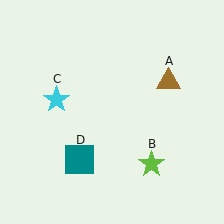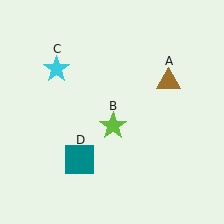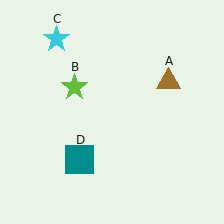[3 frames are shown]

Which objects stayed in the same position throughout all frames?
Brown triangle (object A) and teal square (object D) remained stationary.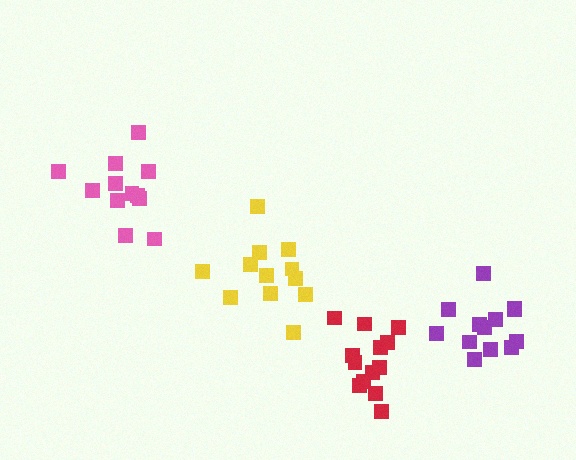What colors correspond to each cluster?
The clusters are colored: red, yellow, pink, purple.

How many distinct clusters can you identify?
There are 4 distinct clusters.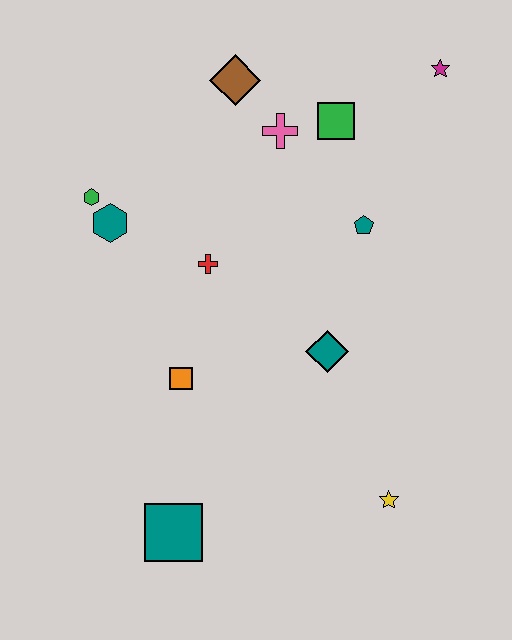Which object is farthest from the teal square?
The magenta star is farthest from the teal square.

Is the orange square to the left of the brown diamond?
Yes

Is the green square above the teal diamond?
Yes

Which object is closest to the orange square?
The red cross is closest to the orange square.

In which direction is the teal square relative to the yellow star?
The teal square is to the left of the yellow star.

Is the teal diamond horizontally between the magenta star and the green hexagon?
Yes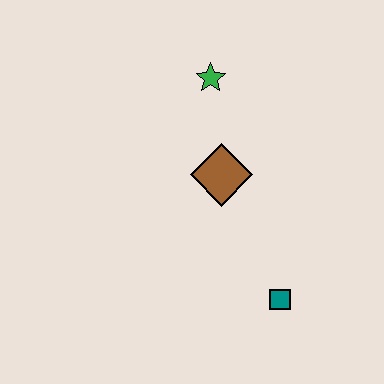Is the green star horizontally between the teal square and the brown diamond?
No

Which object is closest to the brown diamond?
The green star is closest to the brown diamond.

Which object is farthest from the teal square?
The green star is farthest from the teal square.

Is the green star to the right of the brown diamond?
No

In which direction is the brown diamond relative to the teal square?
The brown diamond is above the teal square.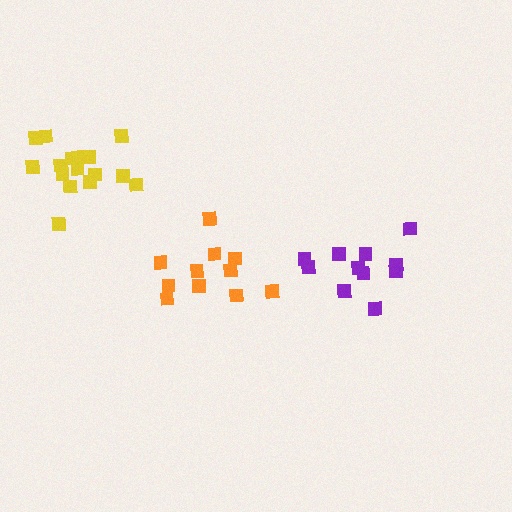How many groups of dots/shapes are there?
There are 3 groups.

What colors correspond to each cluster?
The clusters are colored: yellow, orange, purple.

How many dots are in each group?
Group 1: 16 dots, Group 2: 11 dots, Group 3: 11 dots (38 total).